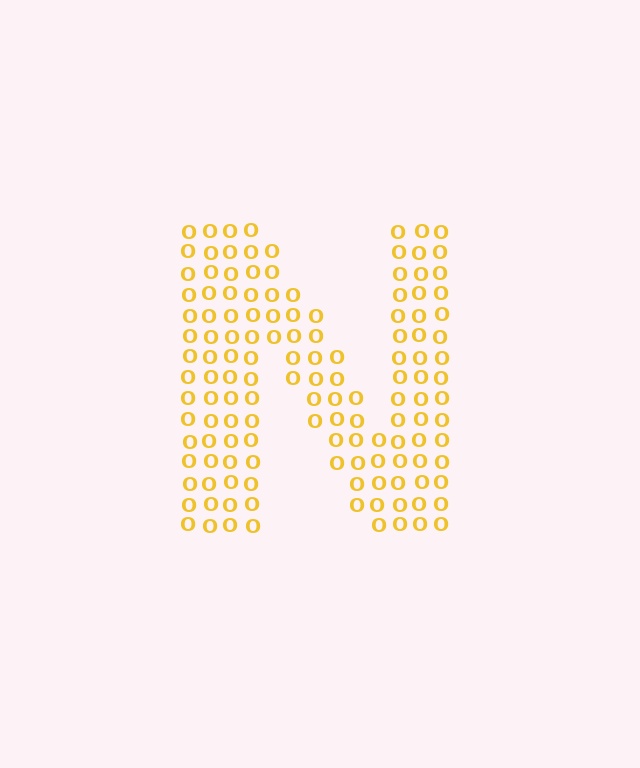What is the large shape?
The large shape is the letter N.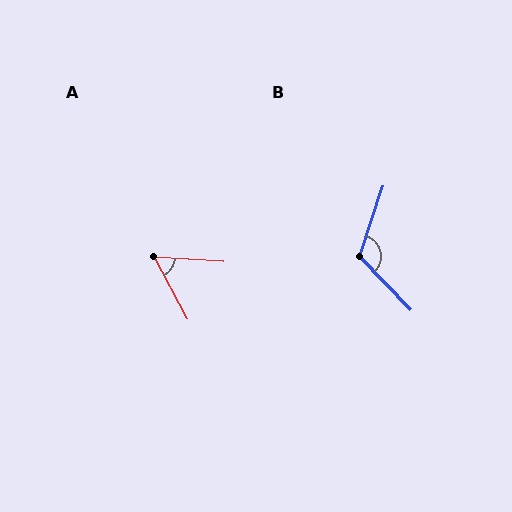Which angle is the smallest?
A, at approximately 58 degrees.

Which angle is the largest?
B, at approximately 118 degrees.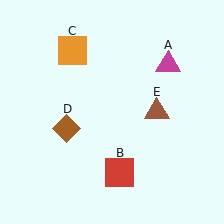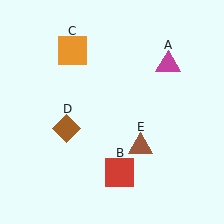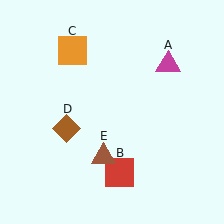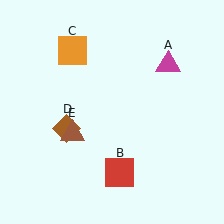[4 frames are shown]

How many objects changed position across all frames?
1 object changed position: brown triangle (object E).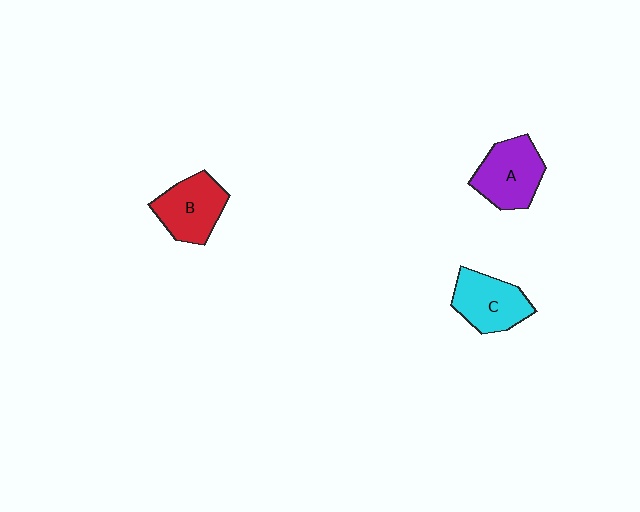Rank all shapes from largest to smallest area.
From largest to smallest: A (purple), B (red), C (cyan).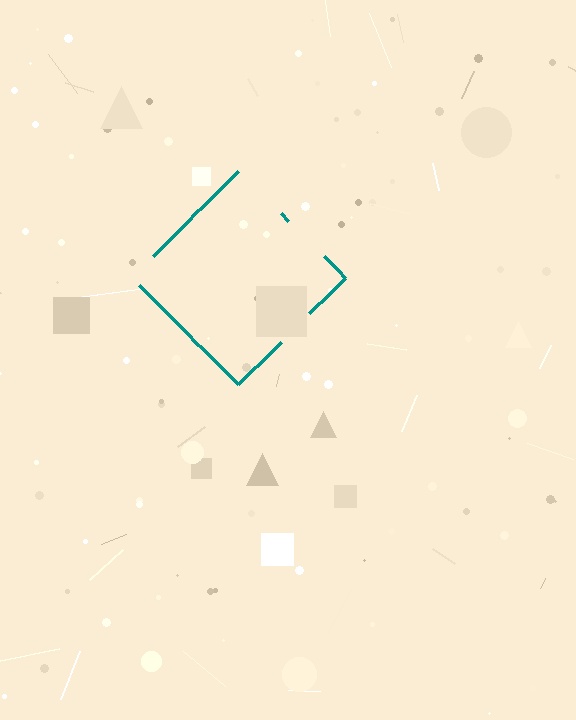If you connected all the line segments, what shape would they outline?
They would outline a diamond.